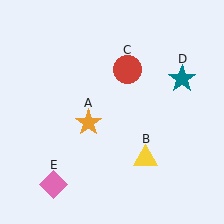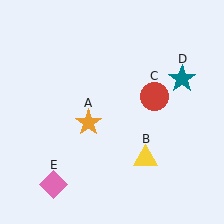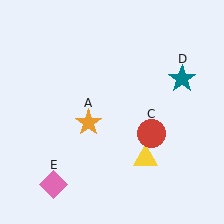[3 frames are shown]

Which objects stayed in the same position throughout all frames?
Orange star (object A) and yellow triangle (object B) and teal star (object D) and pink diamond (object E) remained stationary.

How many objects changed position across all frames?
1 object changed position: red circle (object C).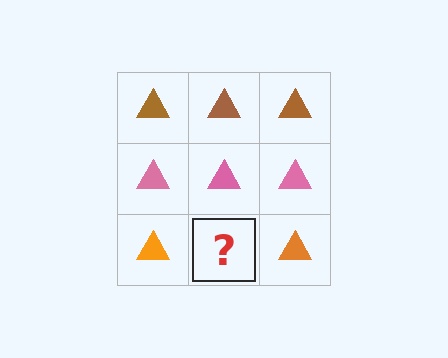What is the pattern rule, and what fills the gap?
The rule is that each row has a consistent color. The gap should be filled with an orange triangle.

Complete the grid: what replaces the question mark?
The question mark should be replaced with an orange triangle.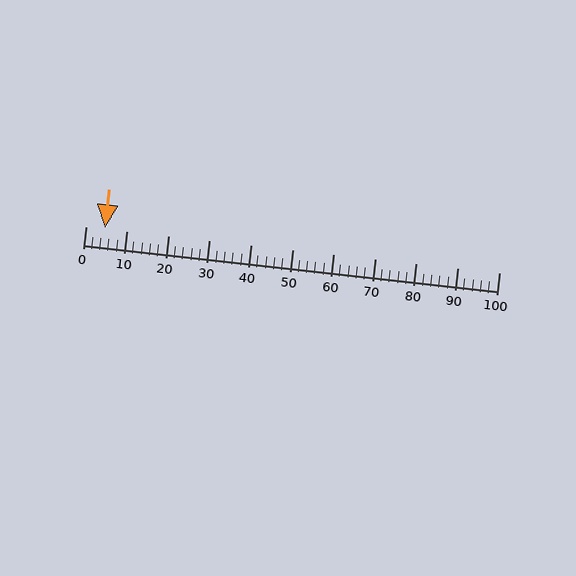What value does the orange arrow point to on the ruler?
The orange arrow points to approximately 5.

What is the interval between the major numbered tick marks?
The major tick marks are spaced 10 units apart.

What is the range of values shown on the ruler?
The ruler shows values from 0 to 100.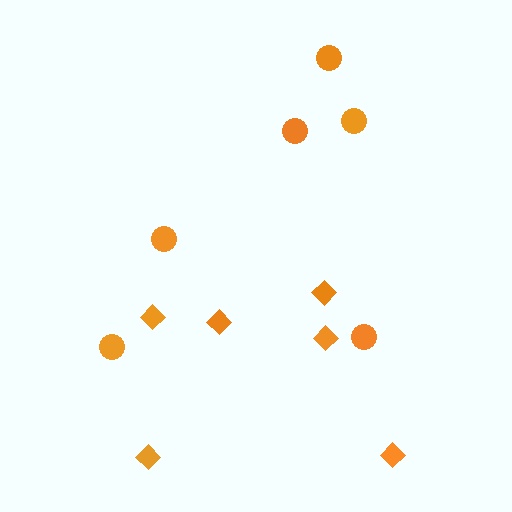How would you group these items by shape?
There are 2 groups: one group of diamonds (6) and one group of circles (6).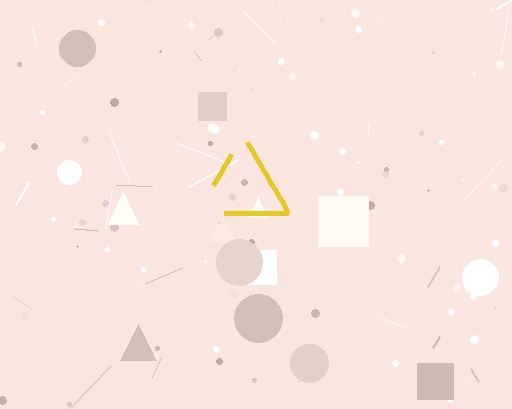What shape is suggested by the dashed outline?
The dashed outline suggests a triangle.